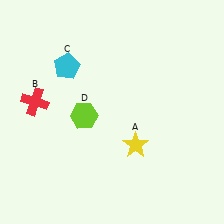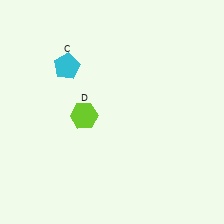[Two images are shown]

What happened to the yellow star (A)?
The yellow star (A) was removed in Image 2. It was in the bottom-right area of Image 1.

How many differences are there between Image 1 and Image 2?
There are 2 differences between the two images.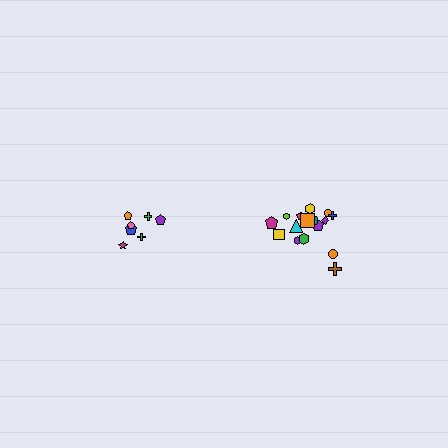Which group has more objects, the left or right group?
The right group.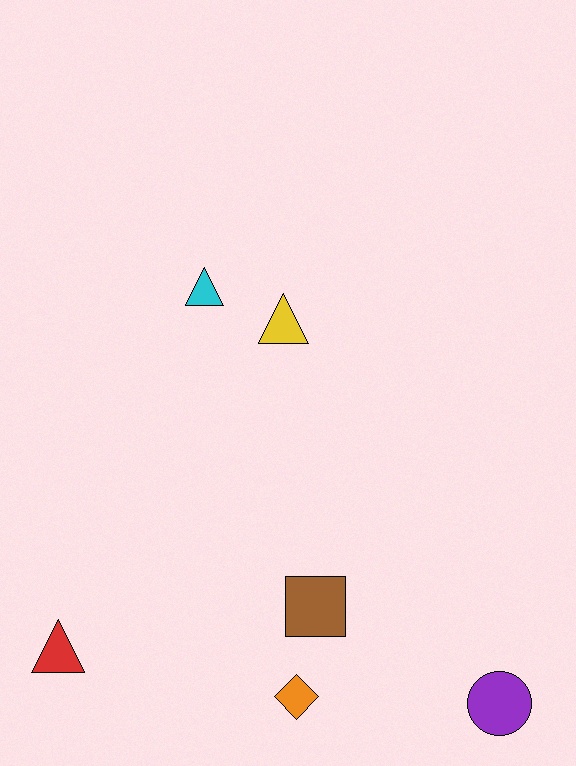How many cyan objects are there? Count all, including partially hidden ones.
There is 1 cyan object.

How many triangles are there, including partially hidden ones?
There are 3 triangles.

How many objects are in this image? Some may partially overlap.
There are 6 objects.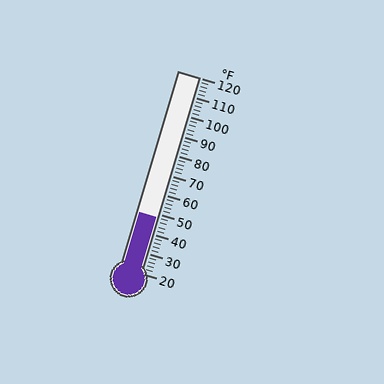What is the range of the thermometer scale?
The thermometer scale ranges from 20°F to 120°F.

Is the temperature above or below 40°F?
The temperature is above 40°F.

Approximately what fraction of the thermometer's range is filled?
The thermometer is filled to approximately 30% of its range.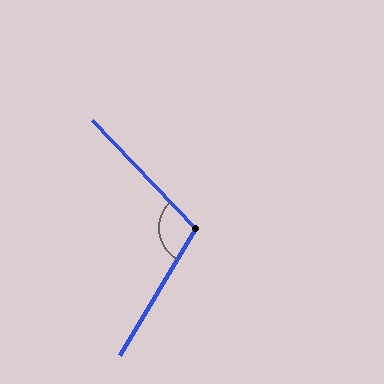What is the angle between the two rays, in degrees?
Approximately 105 degrees.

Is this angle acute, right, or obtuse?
It is obtuse.